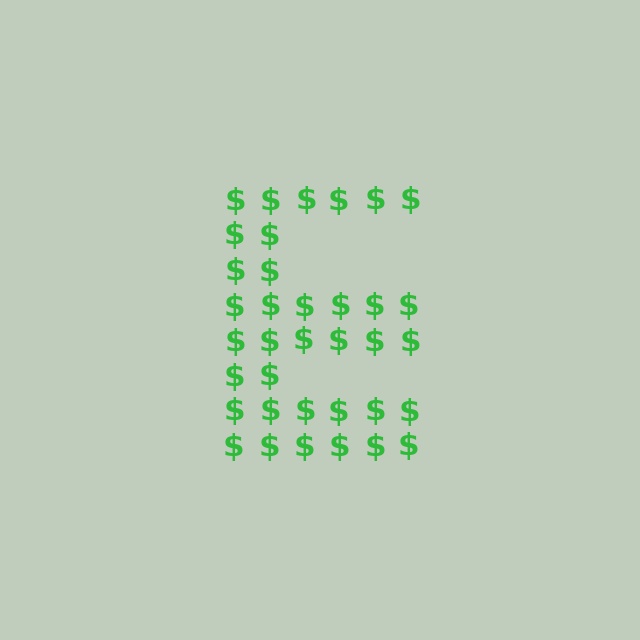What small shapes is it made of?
It is made of small dollar signs.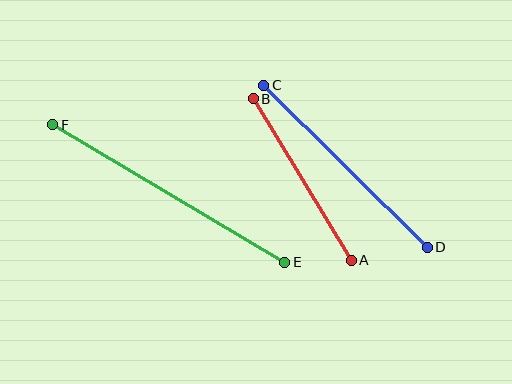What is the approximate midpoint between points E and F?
The midpoint is at approximately (169, 193) pixels.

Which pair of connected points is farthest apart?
Points E and F are farthest apart.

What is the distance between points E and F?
The distance is approximately 270 pixels.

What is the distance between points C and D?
The distance is approximately 230 pixels.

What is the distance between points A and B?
The distance is approximately 189 pixels.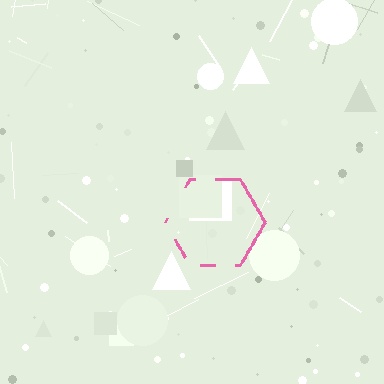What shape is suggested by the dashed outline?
The dashed outline suggests a hexagon.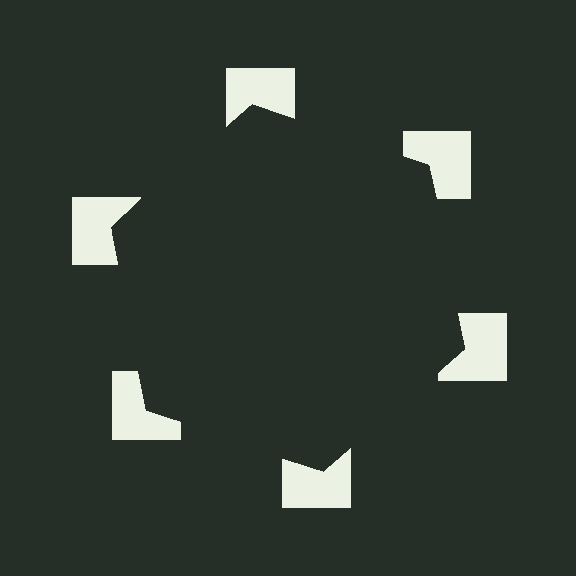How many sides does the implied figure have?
6 sides.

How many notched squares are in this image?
There are 6 — one at each vertex of the illusory hexagon.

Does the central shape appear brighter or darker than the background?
It typically appears slightly darker than the background, even though no actual brightness change is drawn.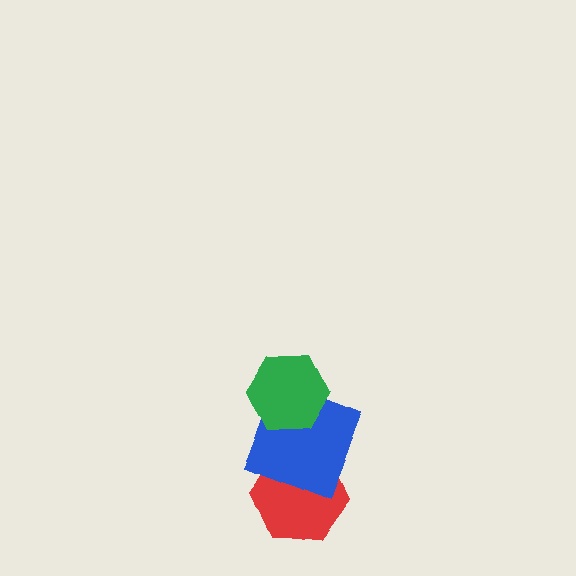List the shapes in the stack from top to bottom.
From top to bottom: the green hexagon, the blue square, the red hexagon.